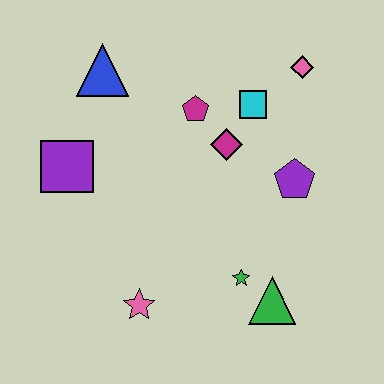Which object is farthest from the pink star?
The pink diamond is farthest from the pink star.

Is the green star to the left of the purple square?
No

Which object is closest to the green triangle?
The green star is closest to the green triangle.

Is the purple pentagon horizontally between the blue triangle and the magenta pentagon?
No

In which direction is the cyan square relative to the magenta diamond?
The cyan square is above the magenta diamond.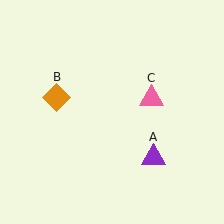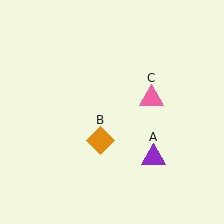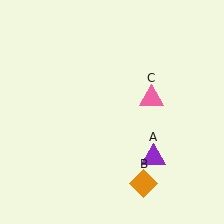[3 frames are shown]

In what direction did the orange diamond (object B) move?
The orange diamond (object B) moved down and to the right.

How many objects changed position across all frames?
1 object changed position: orange diamond (object B).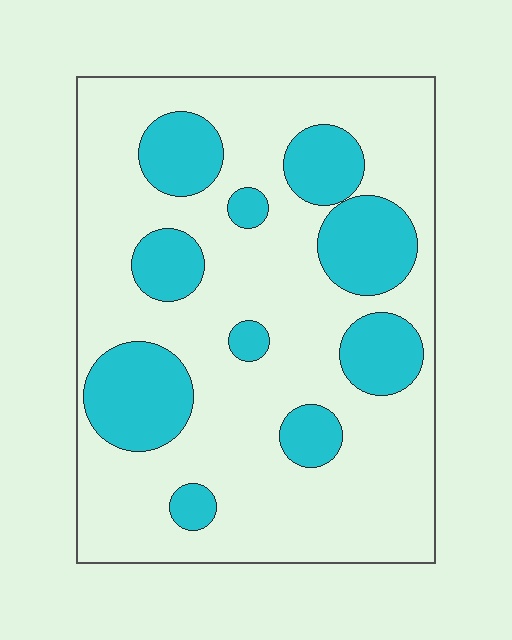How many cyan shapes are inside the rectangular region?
10.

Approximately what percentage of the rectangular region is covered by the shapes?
Approximately 25%.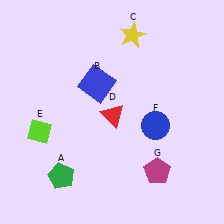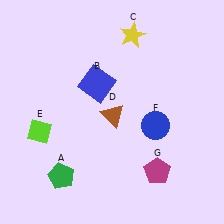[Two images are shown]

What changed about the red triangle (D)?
In Image 1, D is red. In Image 2, it changed to brown.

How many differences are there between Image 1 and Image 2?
There is 1 difference between the two images.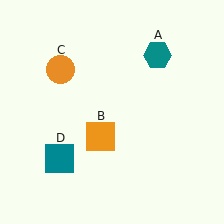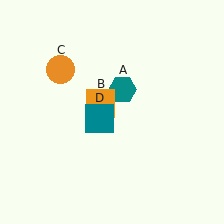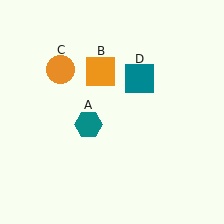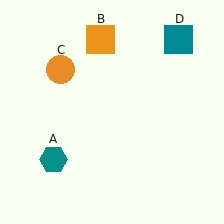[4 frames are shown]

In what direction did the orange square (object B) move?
The orange square (object B) moved up.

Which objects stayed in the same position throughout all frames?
Orange circle (object C) remained stationary.